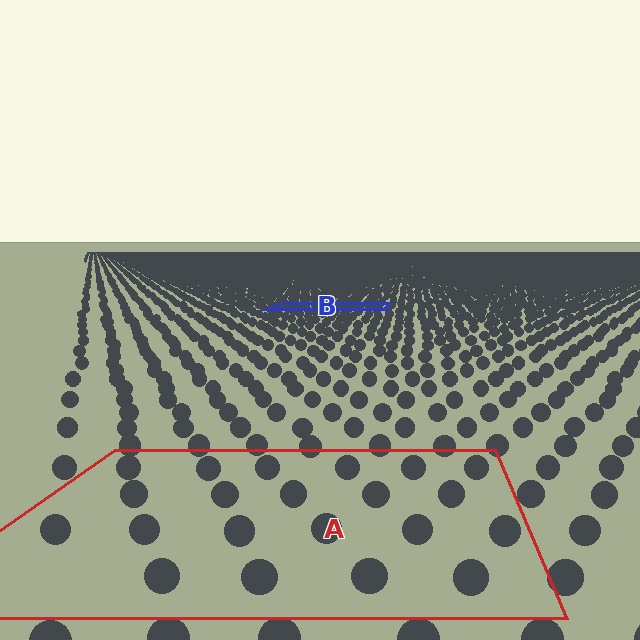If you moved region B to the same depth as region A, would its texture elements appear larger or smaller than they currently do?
They would appear larger. At a closer depth, the same texture elements are projected at a bigger on-screen size.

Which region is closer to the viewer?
Region A is closer. The texture elements there are larger and more spread out.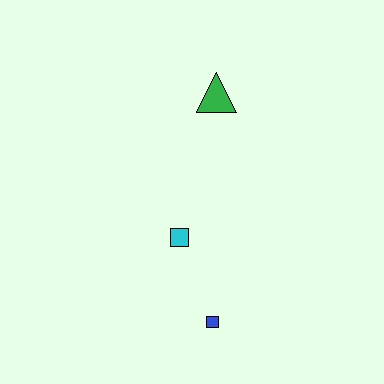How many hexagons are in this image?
There are no hexagons.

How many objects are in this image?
There are 3 objects.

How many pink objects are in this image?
There are no pink objects.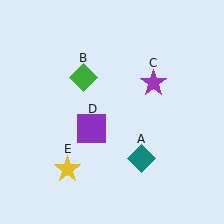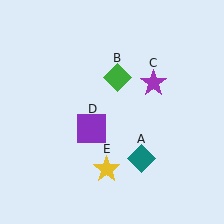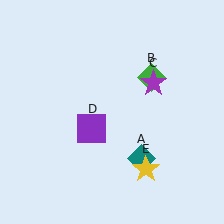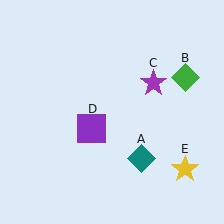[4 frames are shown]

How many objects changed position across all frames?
2 objects changed position: green diamond (object B), yellow star (object E).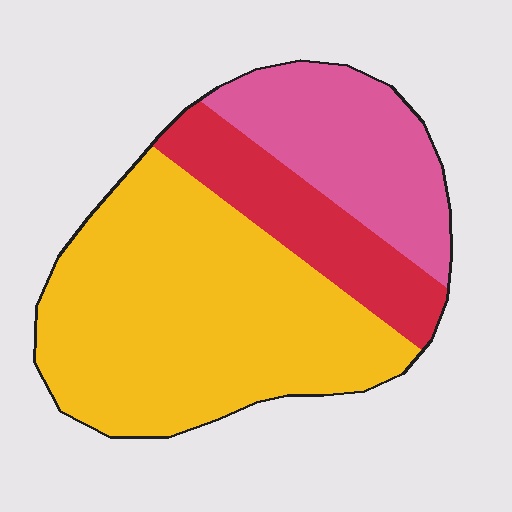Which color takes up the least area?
Red, at roughly 20%.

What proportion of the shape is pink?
Pink takes up about one quarter (1/4) of the shape.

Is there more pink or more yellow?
Yellow.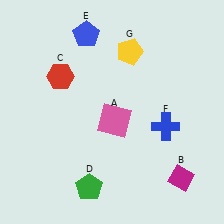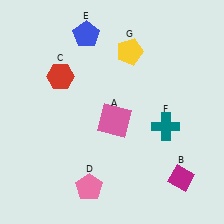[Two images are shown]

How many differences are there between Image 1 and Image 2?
There are 2 differences between the two images.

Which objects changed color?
D changed from green to pink. F changed from blue to teal.